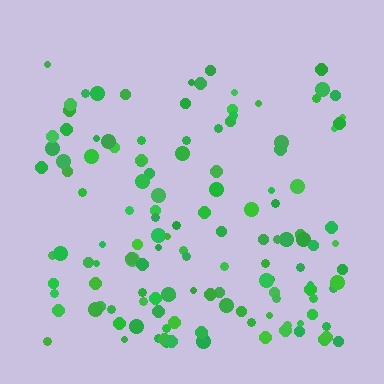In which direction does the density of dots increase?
From top to bottom, with the bottom side densest.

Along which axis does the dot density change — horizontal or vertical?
Vertical.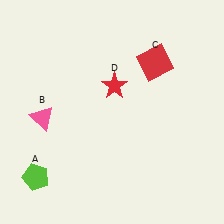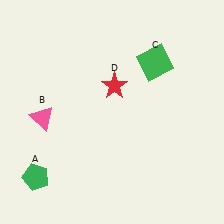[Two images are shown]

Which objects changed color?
A changed from lime to green. C changed from red to green.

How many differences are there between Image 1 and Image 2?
There are 2 differences between the two images.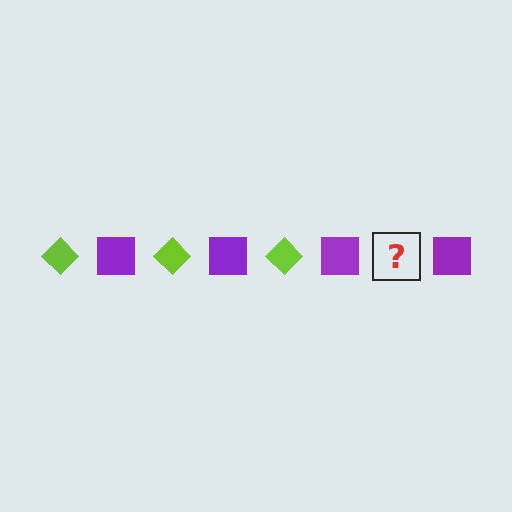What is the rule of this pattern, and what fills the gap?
The rule is that the pattern alternates between lime diamond and purple square. The gap should be filled with a lime diamond.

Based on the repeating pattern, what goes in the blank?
The blank should be a lime diamond.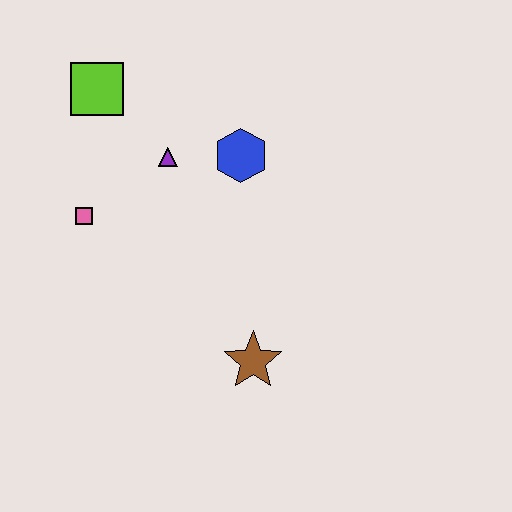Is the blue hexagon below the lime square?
Yes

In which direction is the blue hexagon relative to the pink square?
The blue hexagon is to the right of the pink square.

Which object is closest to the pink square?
The purple triangle is closest to the pink square.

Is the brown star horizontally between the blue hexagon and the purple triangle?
No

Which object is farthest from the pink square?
The brown star is farthest from the pink square.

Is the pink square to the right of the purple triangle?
No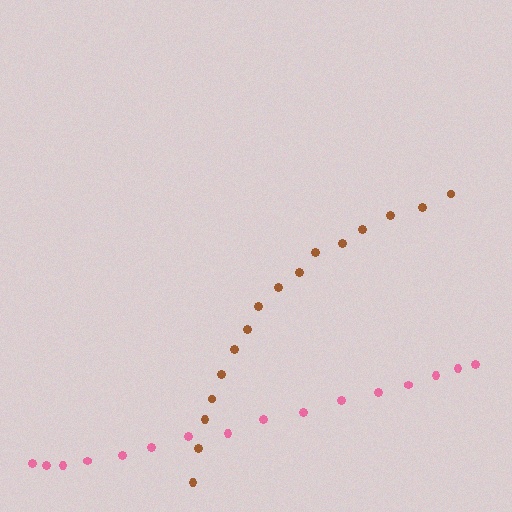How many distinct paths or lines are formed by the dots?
There are 2 distinct paths.